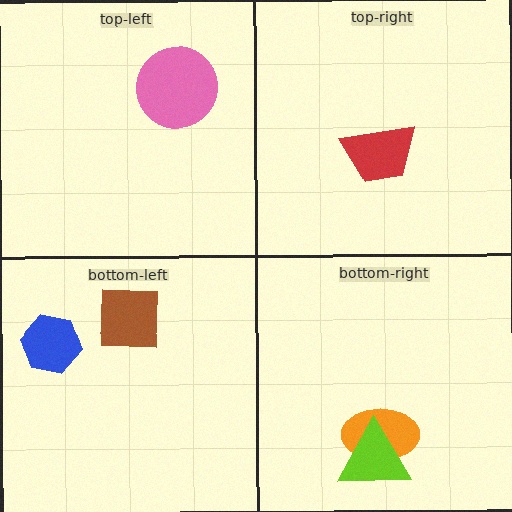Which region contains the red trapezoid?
The top-right region.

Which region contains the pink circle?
The top-left region.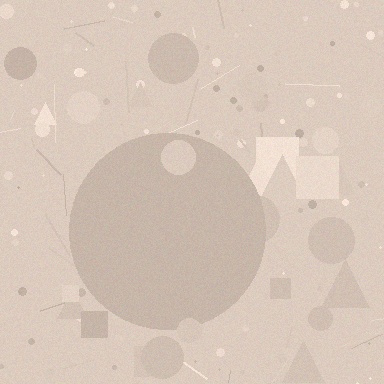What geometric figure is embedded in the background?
A circle is embedded in the background.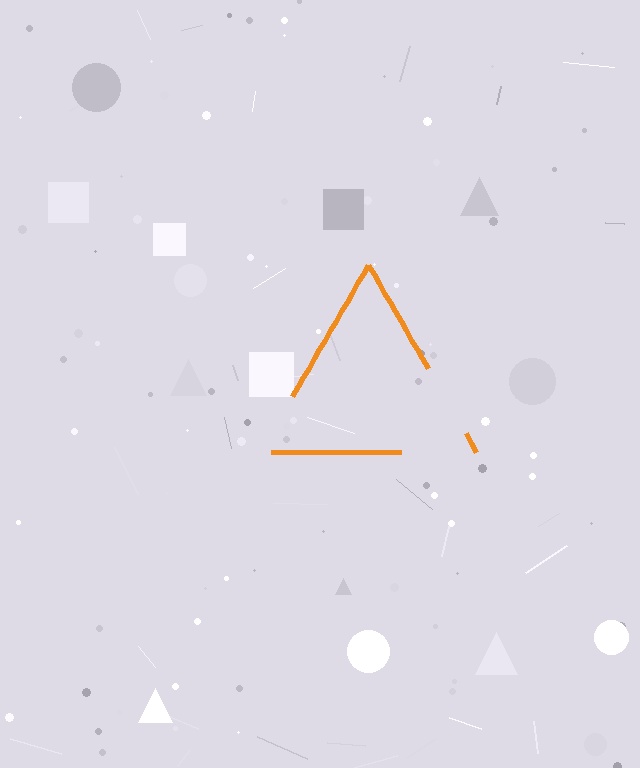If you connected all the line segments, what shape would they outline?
They would outline a triangle.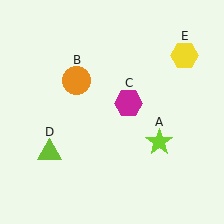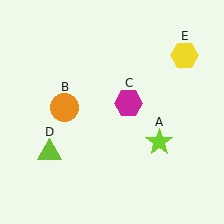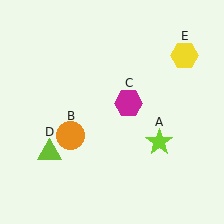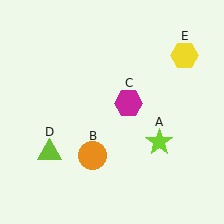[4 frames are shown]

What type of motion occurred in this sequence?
The orange circle (object B) rotated counterclockwise around the center of the scene.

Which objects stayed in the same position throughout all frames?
Lime star (object A) and magenta hexagon (object C) and lime triangle (object D) and yellow hexagon (object E) remained stationary.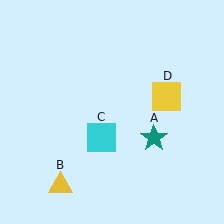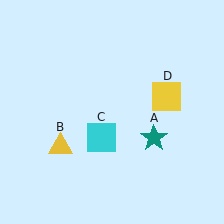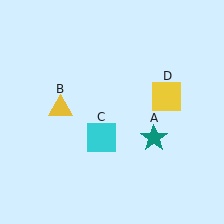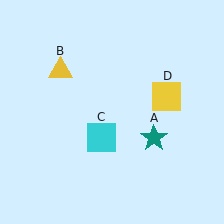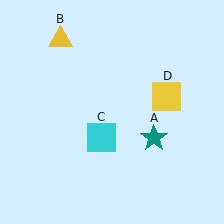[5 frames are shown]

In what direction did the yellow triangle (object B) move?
The yellow triangle (object B) moved up.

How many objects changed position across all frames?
1 object changed position: yellow triangle (object B).